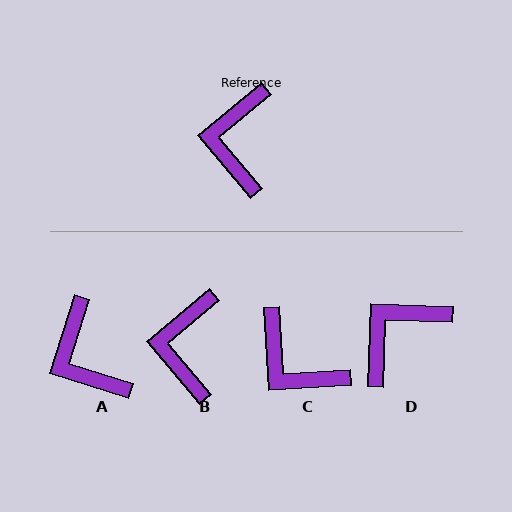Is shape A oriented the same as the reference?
No, it is off by about 32 degrees.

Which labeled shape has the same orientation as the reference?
B.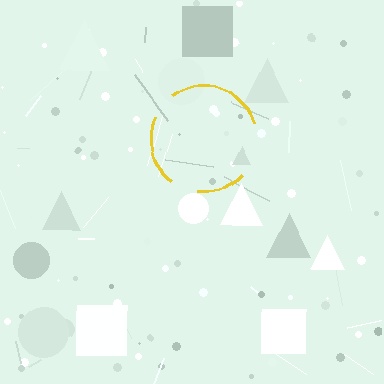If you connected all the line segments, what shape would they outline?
They would outline a circle.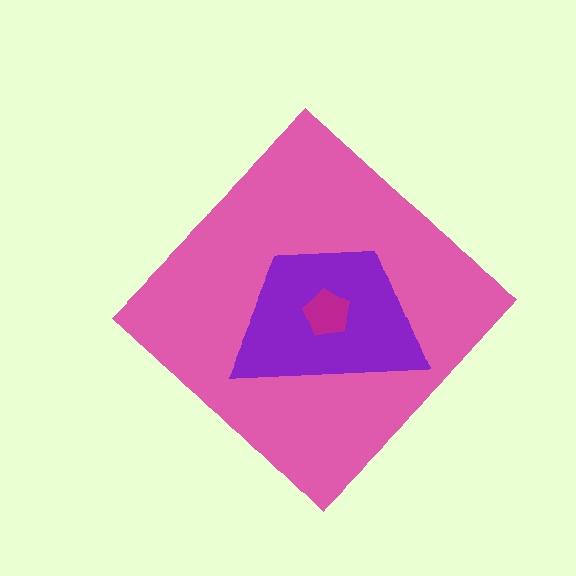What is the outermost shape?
The pink diamond.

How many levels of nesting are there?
3.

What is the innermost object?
The magenta pentagon.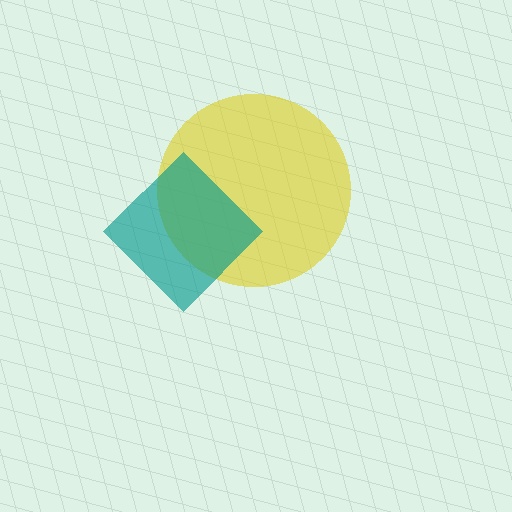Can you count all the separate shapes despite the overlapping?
Yes, there are 2 separate shapes.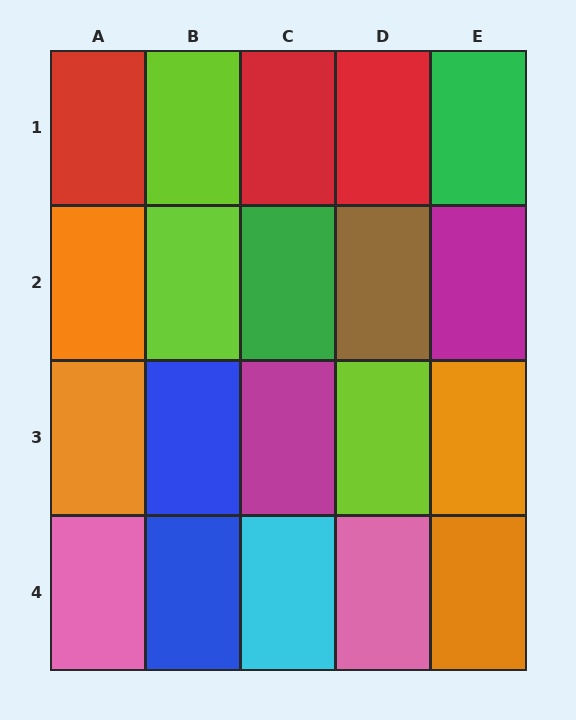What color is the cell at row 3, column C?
Magenta.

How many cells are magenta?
2 cells are magenta.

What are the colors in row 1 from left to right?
Red, lime, red, red, green.